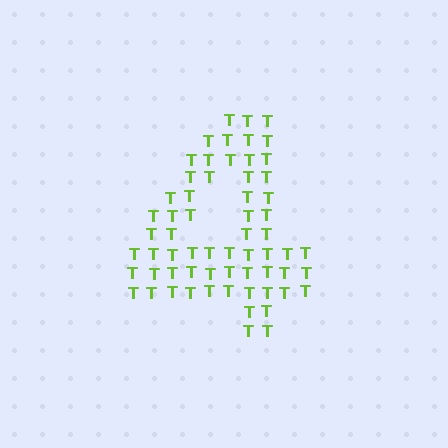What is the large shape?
The large shape is the digit 4.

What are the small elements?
The small elements are letter T's.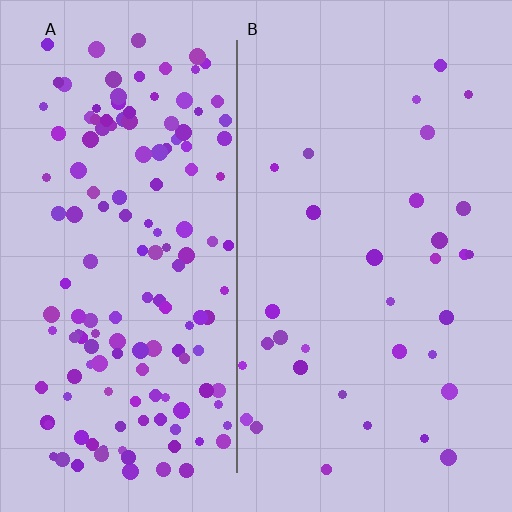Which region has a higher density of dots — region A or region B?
A (the left).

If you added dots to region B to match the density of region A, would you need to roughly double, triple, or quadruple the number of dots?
Approximately quadruple.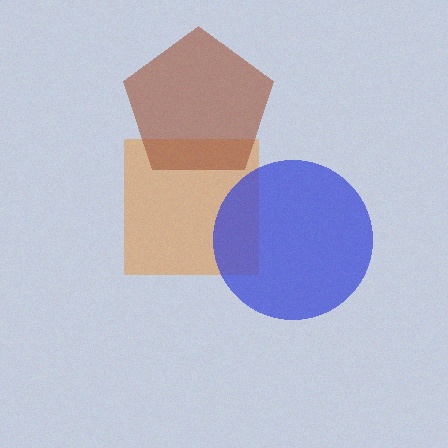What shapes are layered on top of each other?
The layered shapes are: an orange square, a brown pentagon, a blue circle.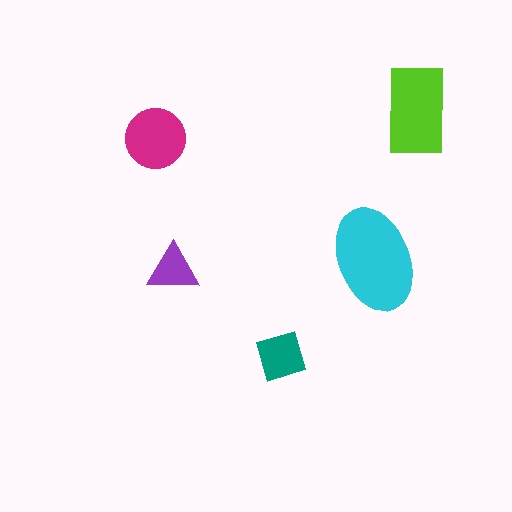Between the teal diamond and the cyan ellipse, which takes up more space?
The cyan ellipse.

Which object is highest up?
The lime rectangle is topmost.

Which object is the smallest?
The purple triangle.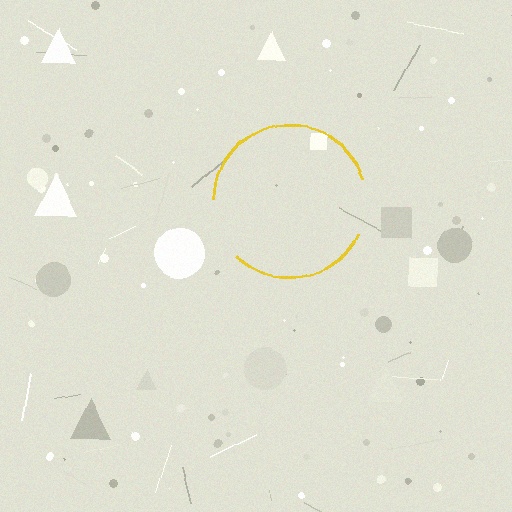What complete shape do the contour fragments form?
The contour fragments form a circle.